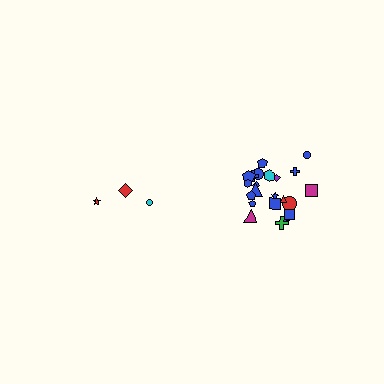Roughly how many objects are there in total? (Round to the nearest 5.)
Roughly 25 objects in total.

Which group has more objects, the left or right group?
The right group.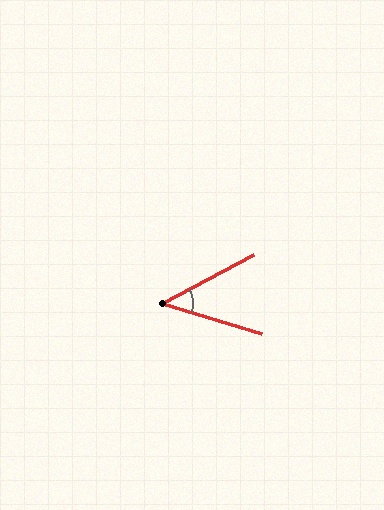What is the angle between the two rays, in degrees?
Approximately 45 degrees.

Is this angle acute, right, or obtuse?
It is acute.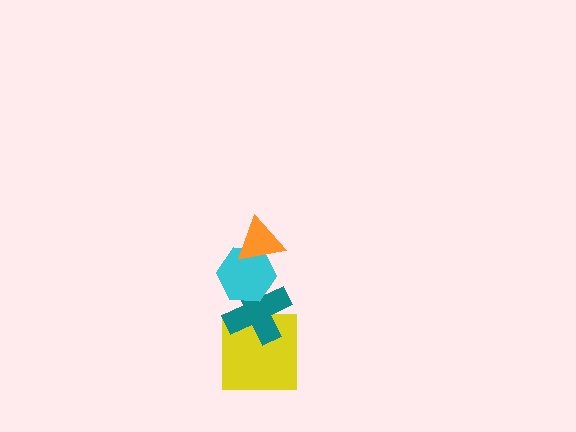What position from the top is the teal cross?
The teal cross is 3rd from the top.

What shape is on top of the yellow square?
The teal cross is on top of the yellow square.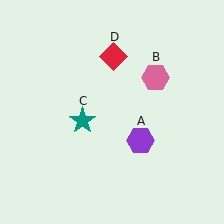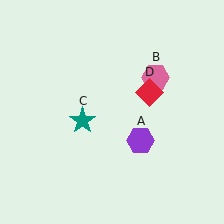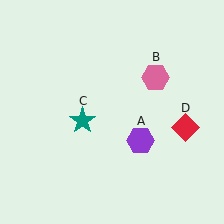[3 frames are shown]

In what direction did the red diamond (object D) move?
The red diamond (object D) moved down and to the right.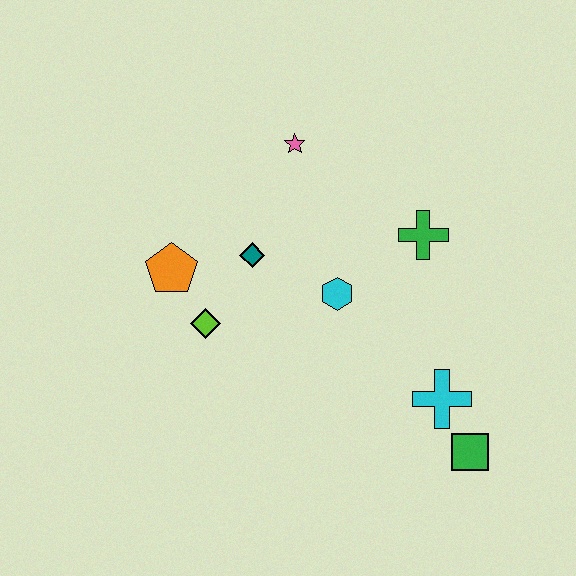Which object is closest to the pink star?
The teal diamond is closest to the pink star.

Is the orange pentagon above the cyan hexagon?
Yes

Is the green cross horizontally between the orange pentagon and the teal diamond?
No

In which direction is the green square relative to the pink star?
The green square is below the pink star.